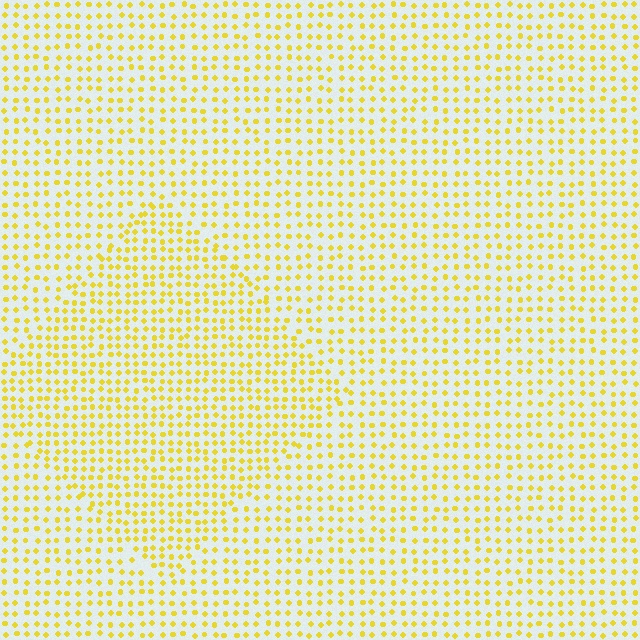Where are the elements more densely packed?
The elements are more densely packed inside the diamond boundary.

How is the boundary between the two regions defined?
The boundary is defined by a change in element density (approximately 1.4x ratio). All elements are the same color, size, and shape.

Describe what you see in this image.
The image contains small yellow elements arranged at two different densities. A diamond-shaped region is visible where the elements are more densely packed than the surrounding area.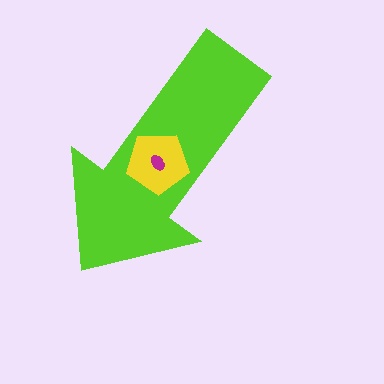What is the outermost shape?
The lime arrow.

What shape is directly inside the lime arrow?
The yellow pentagon.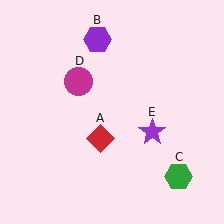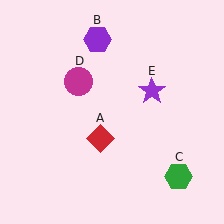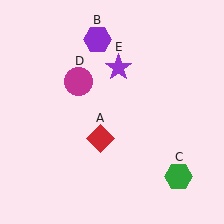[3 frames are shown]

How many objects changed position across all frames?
1 object changed position: purple star (object E).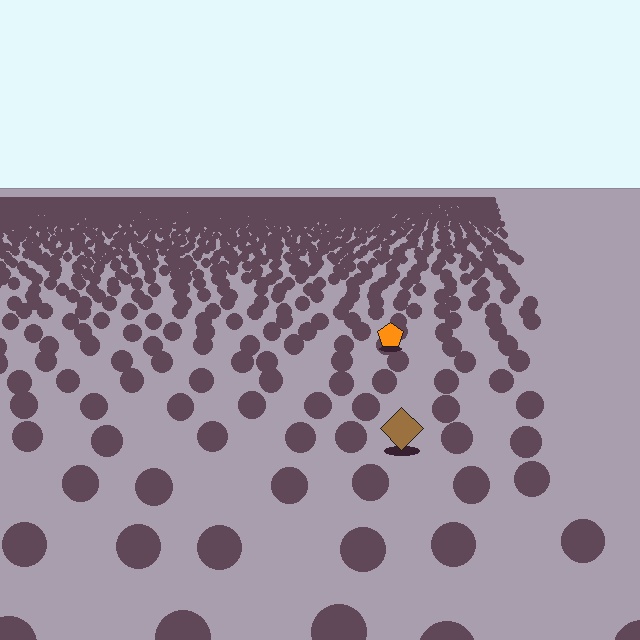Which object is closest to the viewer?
The brown diamond is closest. The texture marks near it are larger and more spread out.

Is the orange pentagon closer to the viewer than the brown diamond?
No. The brown diamond is closer — you can tell from the texture gradient: the ground texture is coarser near it.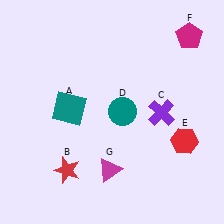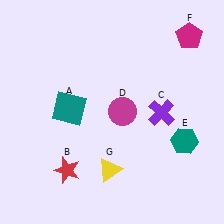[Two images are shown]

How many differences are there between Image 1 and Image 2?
There are 3 differences between the two images.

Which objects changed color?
D changed from teal to magenta. E changed from red to teal. G changed from magenta to yellow.